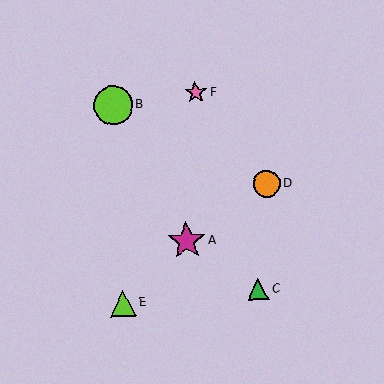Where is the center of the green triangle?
The center of the green triangle is at (258, 289).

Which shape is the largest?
The lime circle (labeled B) is the largest.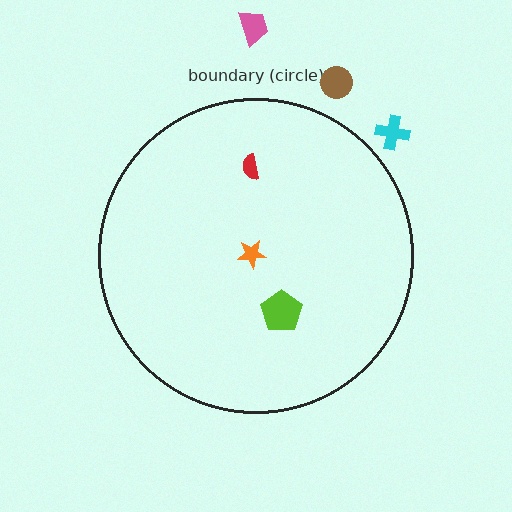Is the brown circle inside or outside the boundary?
Outside.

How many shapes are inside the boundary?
3 inside, 3 outside.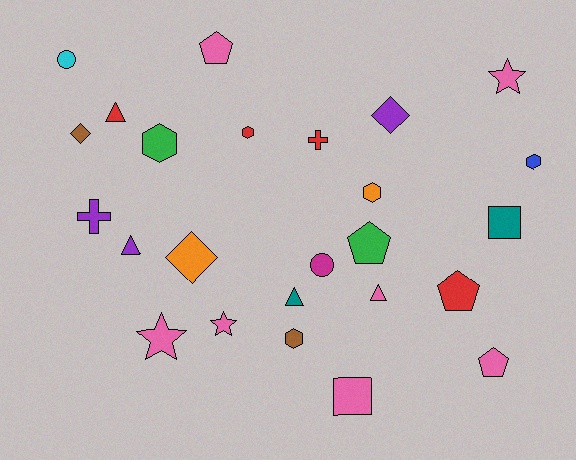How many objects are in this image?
There are 25 objects.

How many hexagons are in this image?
There are 5 hexagons.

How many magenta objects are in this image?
There is 1 magenta object.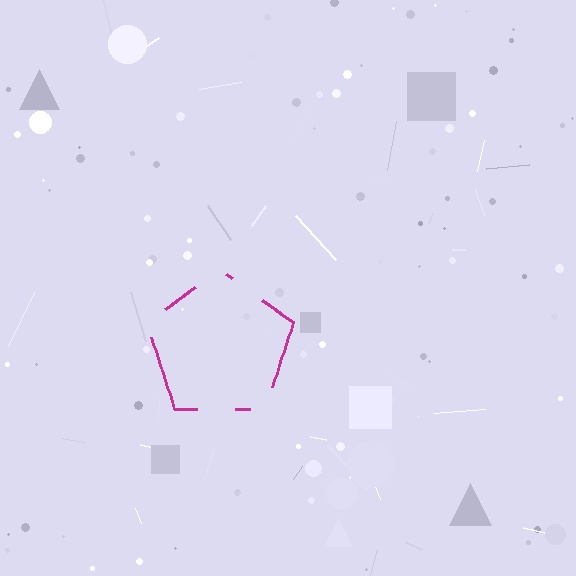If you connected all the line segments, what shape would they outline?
They would outline a pentagon.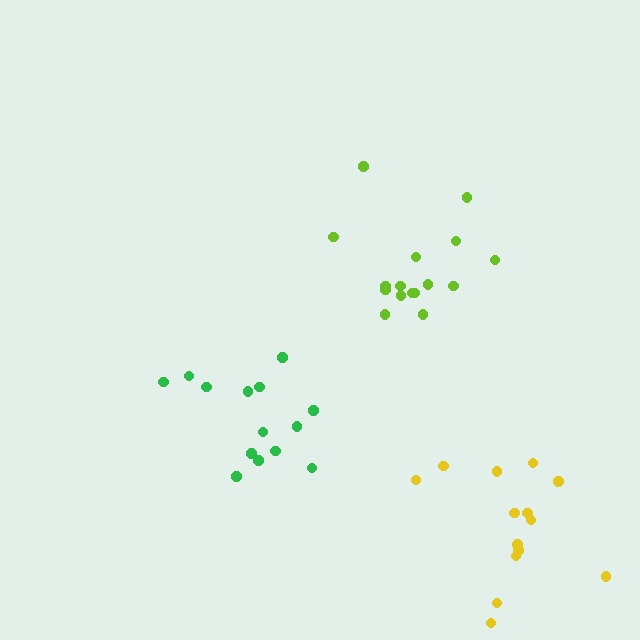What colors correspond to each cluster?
The clusters are colored: green, yellow, lime.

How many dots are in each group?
Group 1: 14 dots, Group 2: 14 dots, Group 3: 16 dots (44 total).